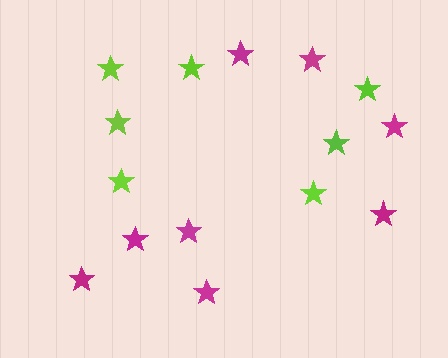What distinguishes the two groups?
There are 2 groups: one group of magenta stars (8) and one group of lime stars (7).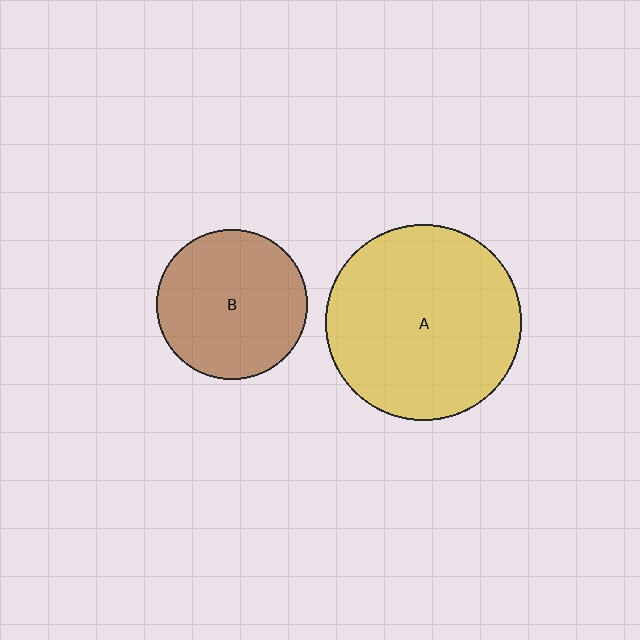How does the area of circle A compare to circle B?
Approximately 1.7 times.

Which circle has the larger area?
Circle A (yellow).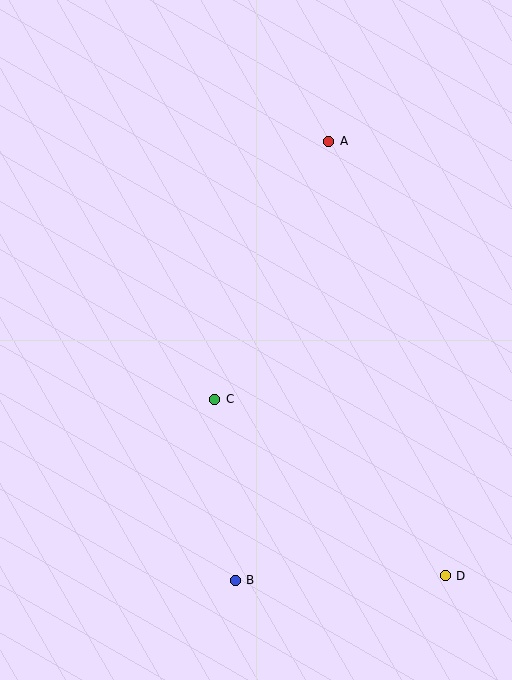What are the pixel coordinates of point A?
Point A is at (329, 141).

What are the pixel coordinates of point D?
Point D is at (445, 576).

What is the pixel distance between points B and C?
The distance between B and C is 182 pixels.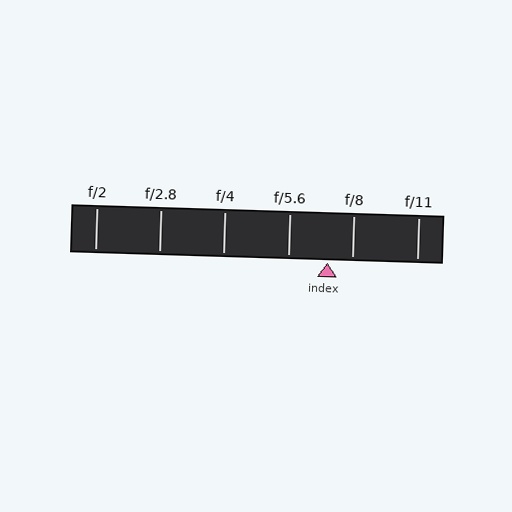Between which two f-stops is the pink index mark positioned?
The index mark is between f/5.6 and f/8.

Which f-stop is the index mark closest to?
The index mark is closest to f/8.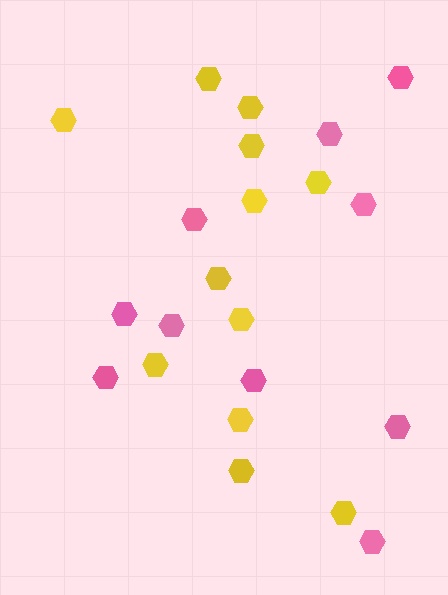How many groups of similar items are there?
There are 2 groups: one group of yellow hexagons (12) and one group of pink hexagons (10).